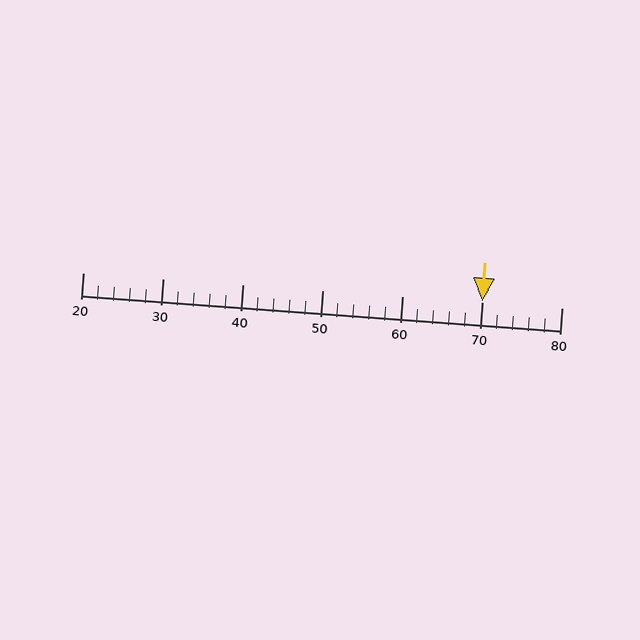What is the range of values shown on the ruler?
The ruler shows values from 20 to 80.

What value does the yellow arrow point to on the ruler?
The yellow arrow points to approximately 70.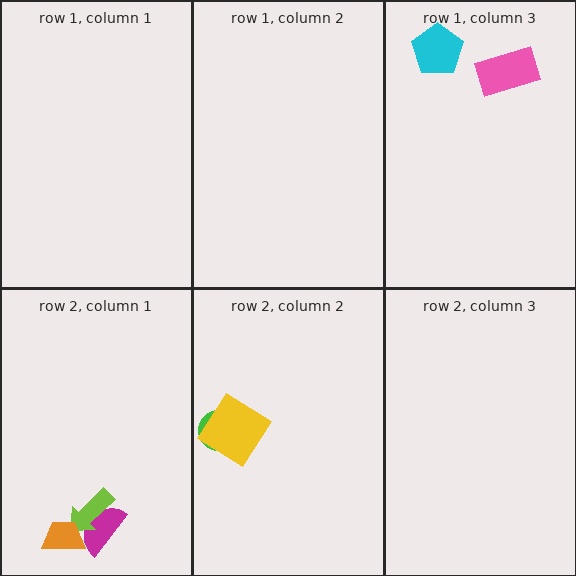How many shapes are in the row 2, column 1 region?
3.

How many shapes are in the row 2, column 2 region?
2.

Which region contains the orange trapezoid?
The row 2, column 1 region.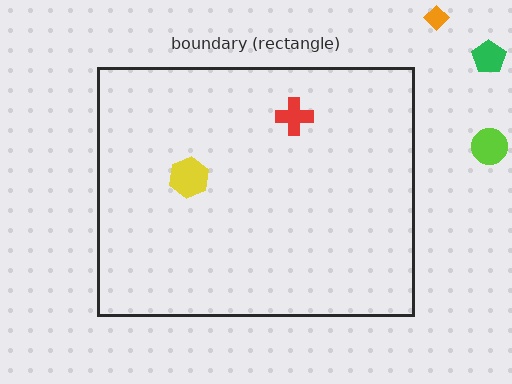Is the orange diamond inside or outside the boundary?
Outside.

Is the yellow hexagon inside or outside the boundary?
Inside.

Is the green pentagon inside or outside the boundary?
Outside.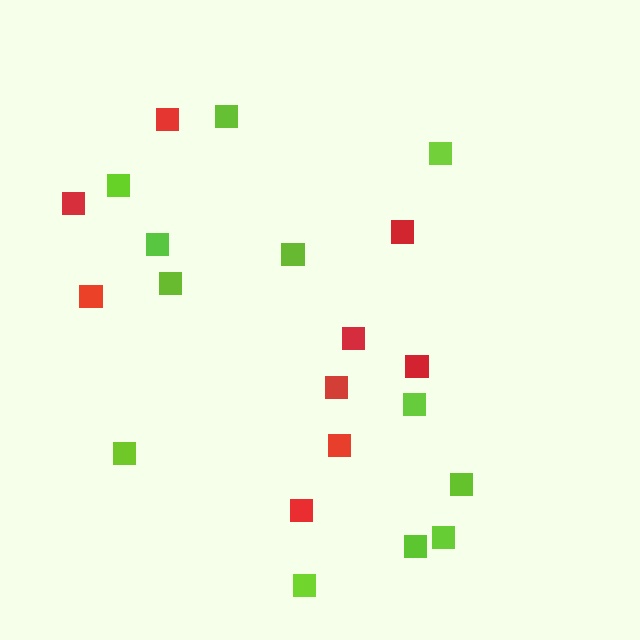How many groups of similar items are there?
There are 2 groups: one group of lime squares (12) and one group of red squares (9).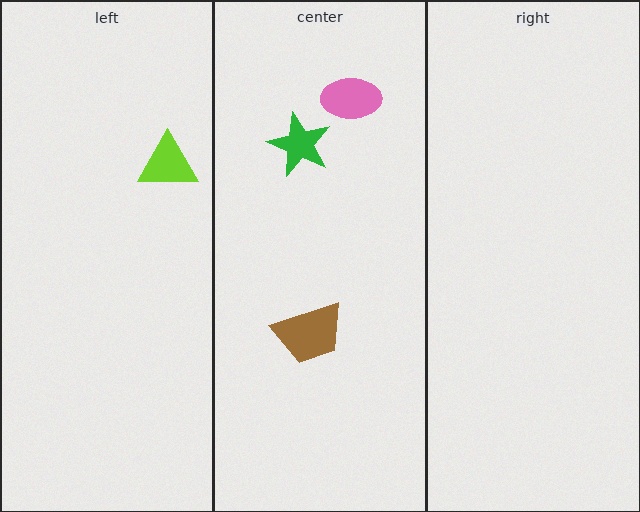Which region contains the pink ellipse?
The center region.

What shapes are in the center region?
The green star, the pink ellipse, the brown trapezoid.